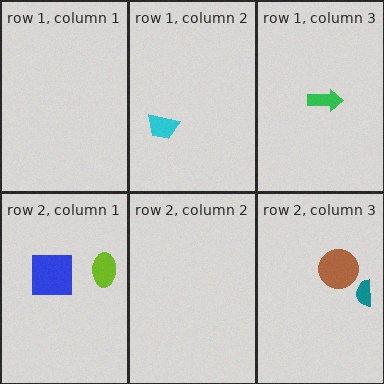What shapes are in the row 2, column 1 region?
The lime ellipse, the blue square.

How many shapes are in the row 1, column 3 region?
1.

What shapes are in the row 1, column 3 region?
The green arrow.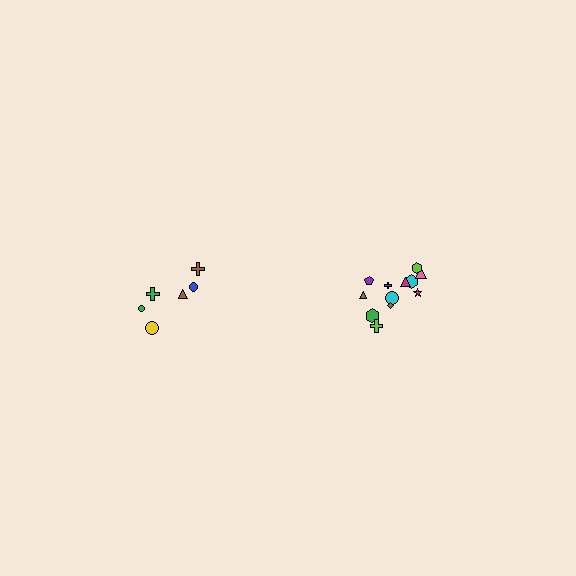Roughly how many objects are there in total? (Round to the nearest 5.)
Roughly 20 objects in total.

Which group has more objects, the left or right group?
The right group.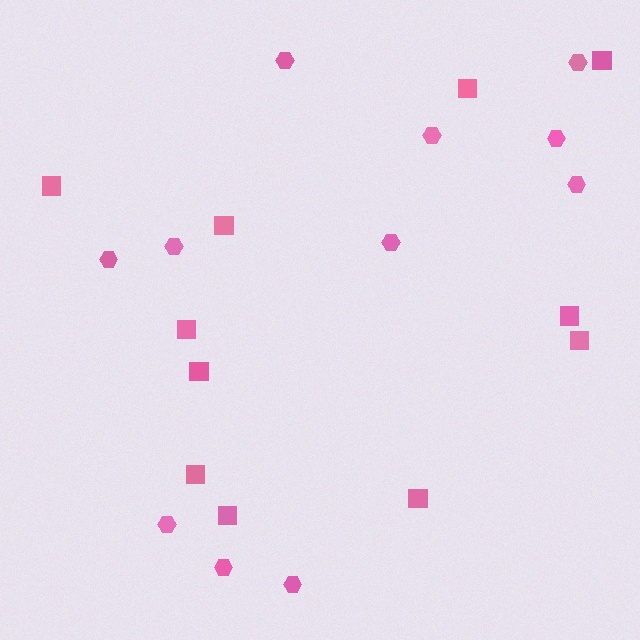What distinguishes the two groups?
There are 2 groups: one group of hexagons (11) and one group of squares (11).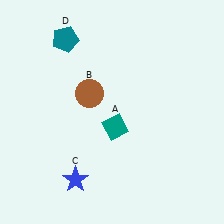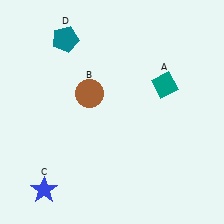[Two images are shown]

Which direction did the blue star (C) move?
The blue star (C) moved left.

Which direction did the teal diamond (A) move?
The teal diamond (A) moved right.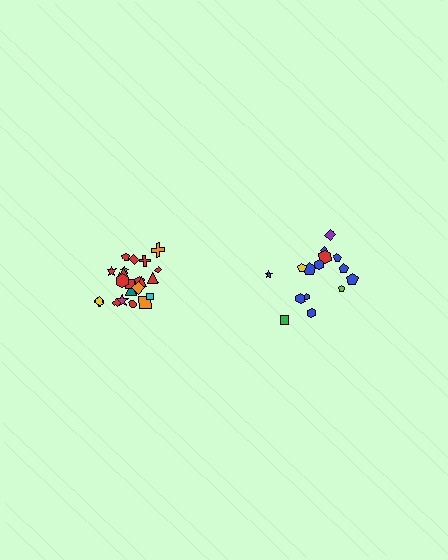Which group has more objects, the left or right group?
The left group.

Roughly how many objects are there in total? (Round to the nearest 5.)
Roughly 40 objects in total.